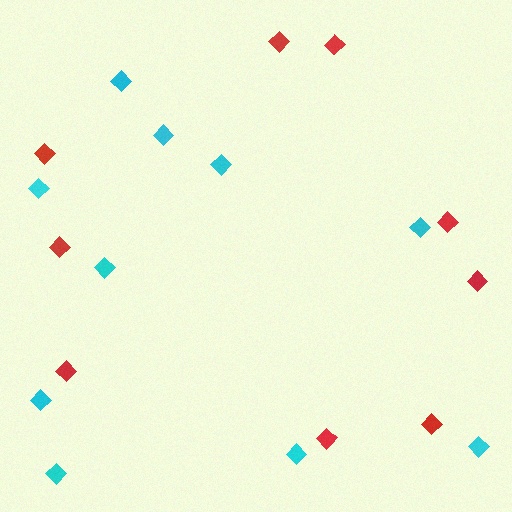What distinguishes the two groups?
There are 2 groups: one group of cyan diamonds (10) and one group of red diamonds (9).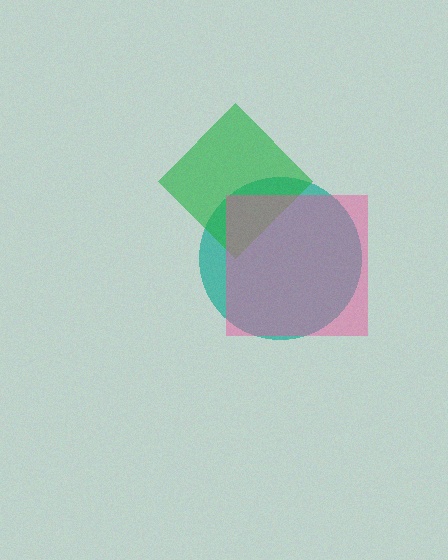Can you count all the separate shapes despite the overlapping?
Yes, there are 3 separate shapes.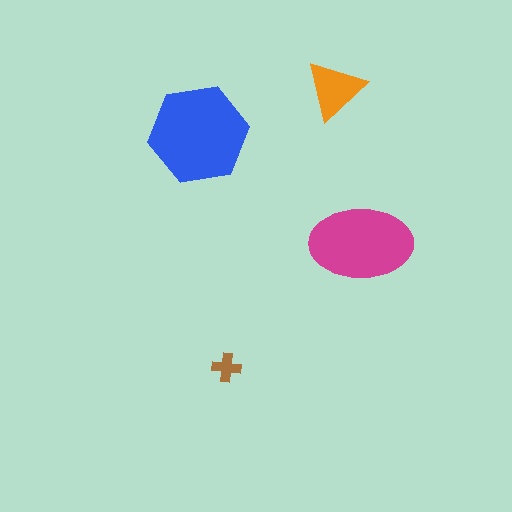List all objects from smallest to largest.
The brown cross, the orange triangle, the magenta ellipse, the blue hexagon.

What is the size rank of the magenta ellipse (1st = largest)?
2nd.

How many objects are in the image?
There are 4 objects in the image.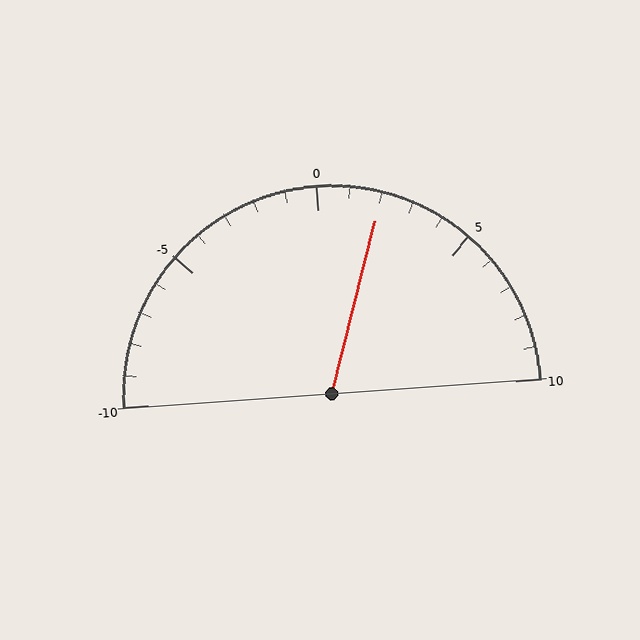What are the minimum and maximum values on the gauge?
The gauge ranges from -10 to 10.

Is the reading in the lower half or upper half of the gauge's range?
The reading is in the upper half of the range (-10 to 10).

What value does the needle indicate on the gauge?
The needle indicates approximately 2.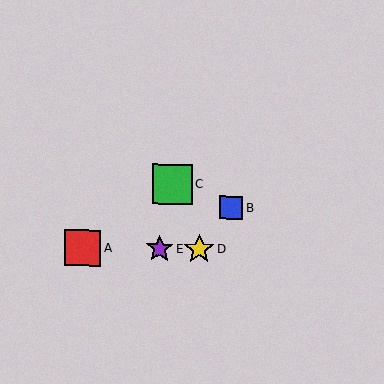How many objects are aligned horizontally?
3 objects (A, D, E) are aligned horizontally.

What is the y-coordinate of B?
Object B is at y≈208.